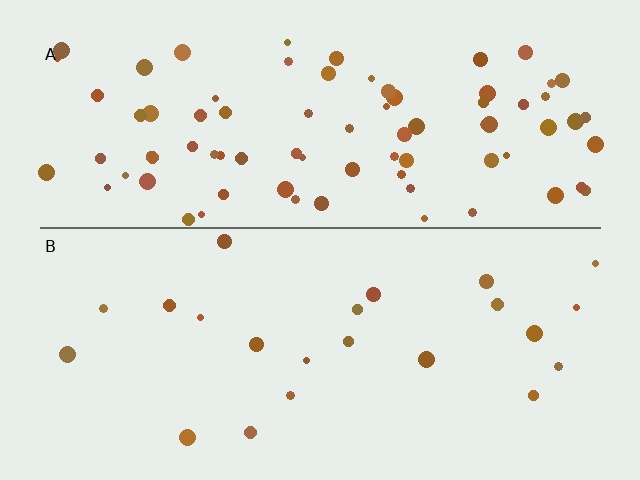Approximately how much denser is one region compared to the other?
Approximately 3.7× — region A over region B.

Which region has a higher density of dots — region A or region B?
A (the top).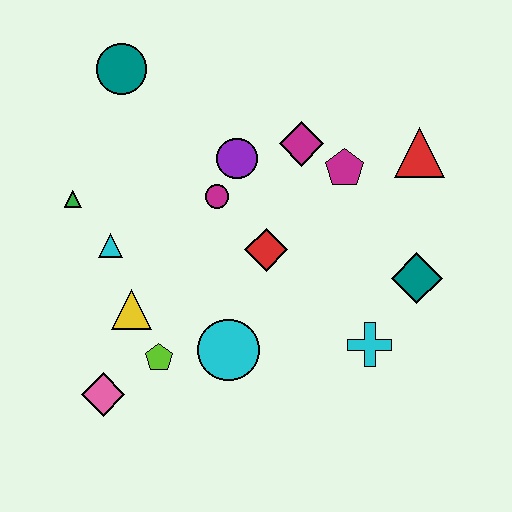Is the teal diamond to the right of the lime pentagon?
Yes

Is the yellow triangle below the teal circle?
Yes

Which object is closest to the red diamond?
The magenta circle is closest to the red diamond.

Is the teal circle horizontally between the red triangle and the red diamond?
No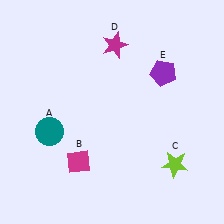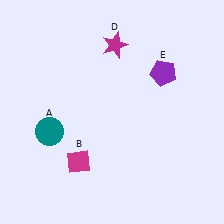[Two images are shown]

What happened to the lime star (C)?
The lime star (C) was removed in Image 2. It was in the bottom-right area of Image 1.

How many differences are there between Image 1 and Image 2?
There is 1 difference between the two images.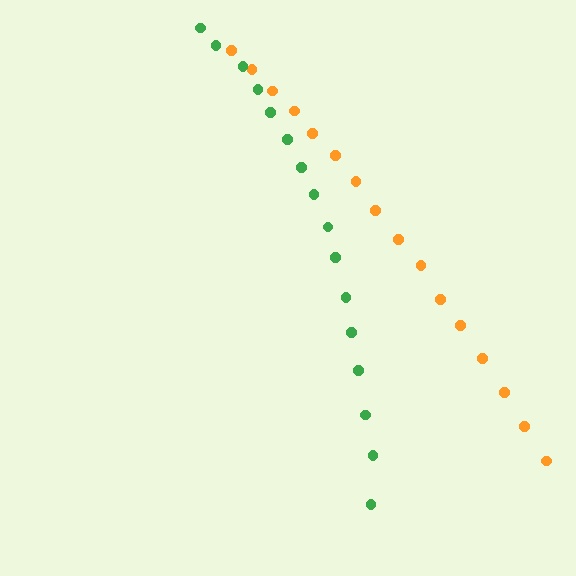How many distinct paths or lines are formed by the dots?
There are 2 distinct paths.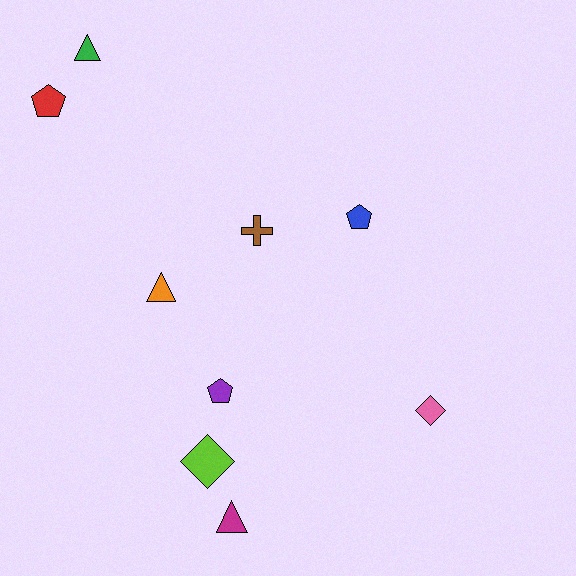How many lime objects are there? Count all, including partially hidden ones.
There is 1 lime object.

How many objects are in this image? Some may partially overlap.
There are 9 objects.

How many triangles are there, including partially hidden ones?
There are 3 triangles.